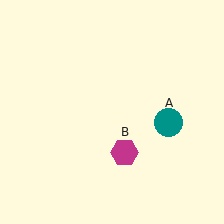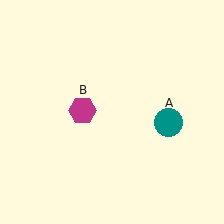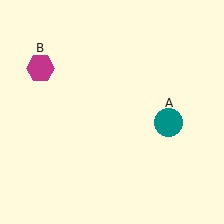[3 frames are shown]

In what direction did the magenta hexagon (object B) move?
The magenta hexagon (object B) moved up and to the left.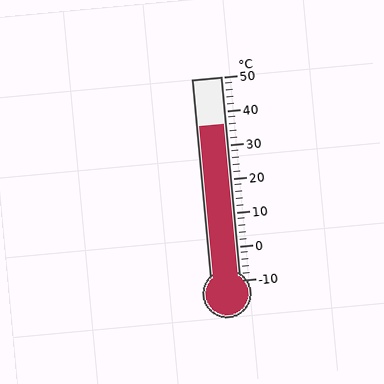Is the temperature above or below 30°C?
The temperature is above 30°C.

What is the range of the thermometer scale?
The thermometer scale ranges from -10°C to 50°C.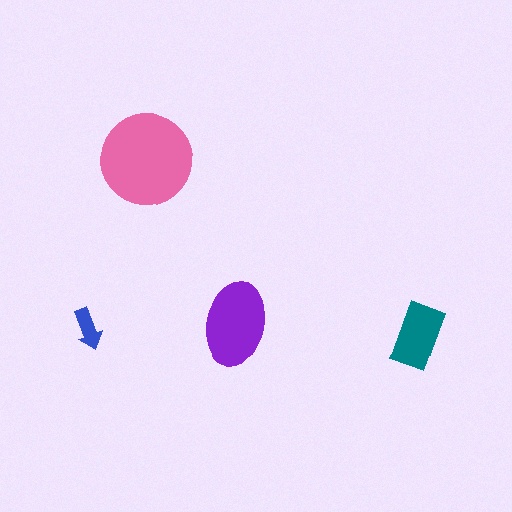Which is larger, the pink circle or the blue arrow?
The pink circle.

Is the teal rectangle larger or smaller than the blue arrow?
Larger.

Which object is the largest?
The pink circle.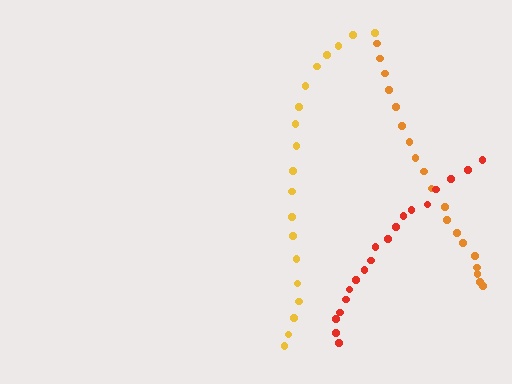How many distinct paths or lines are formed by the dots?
There are 3 distinct paths.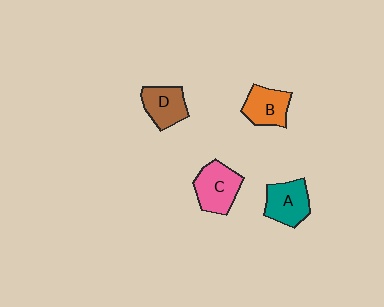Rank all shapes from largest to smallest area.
From largest to smallest: C (pink), A (teal), B (orange), D (brown).